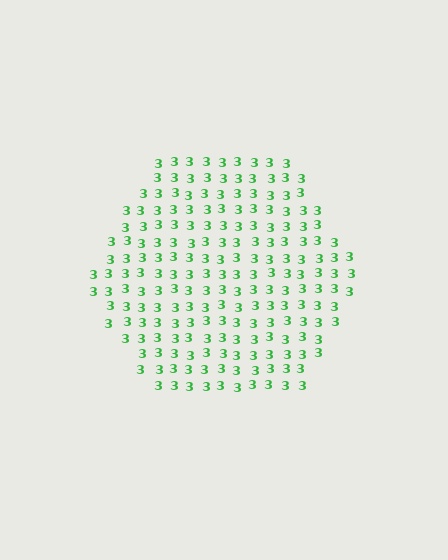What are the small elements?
The small elements are digit 3's.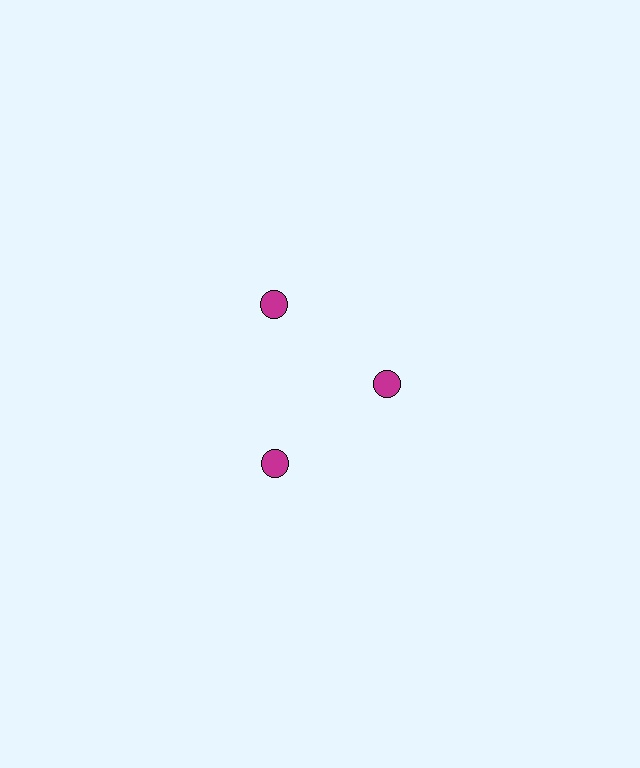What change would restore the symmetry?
The symmetry would be restored by moving it outward, back onto the ring so that all 3 circles sit at equal angles and equal distance from the center.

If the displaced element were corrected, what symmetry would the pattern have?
It would have 3-fold rotational symmetry — the pattern would map onto itself every 120 degrees.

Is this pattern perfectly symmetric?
No. The 3 magenta circles are arranged in a ring, but one element near the 3 o'clock position is pulled inward toward the center, breaking the 3-fold rotational symmetry.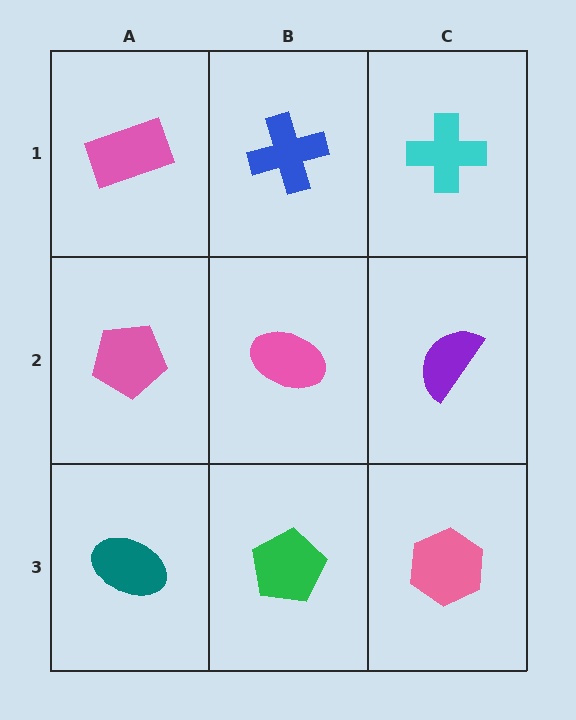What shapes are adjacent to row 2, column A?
A pink rectangle (row 1, column A), a teal ellipse (row 3, column A), a pink ellipse (row 2, column B).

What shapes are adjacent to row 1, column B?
A pink ellipse (row 2, column B), a pink rectangle (row 1, column A), a cyan cross (row 1, column C).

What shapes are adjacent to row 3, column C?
A purple semicircle (row 2, column C), a green pentagon (row 3, column B).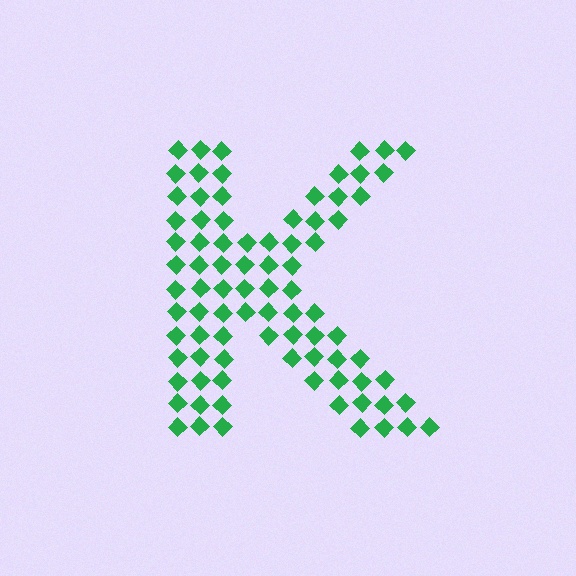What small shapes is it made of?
It is made of small diamonds.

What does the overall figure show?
The overall figure shows the letter K.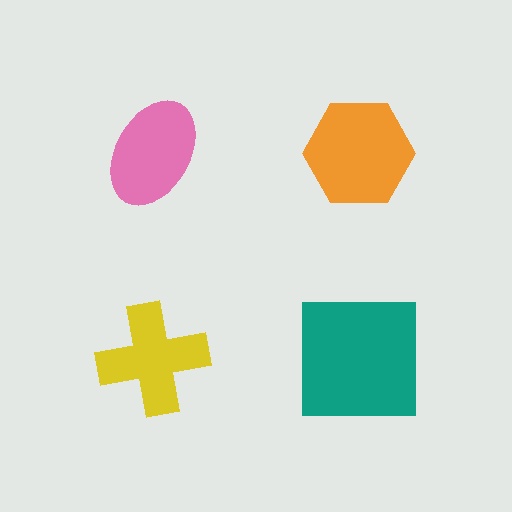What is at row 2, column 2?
A teal square.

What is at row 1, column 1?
A pink ellipse.